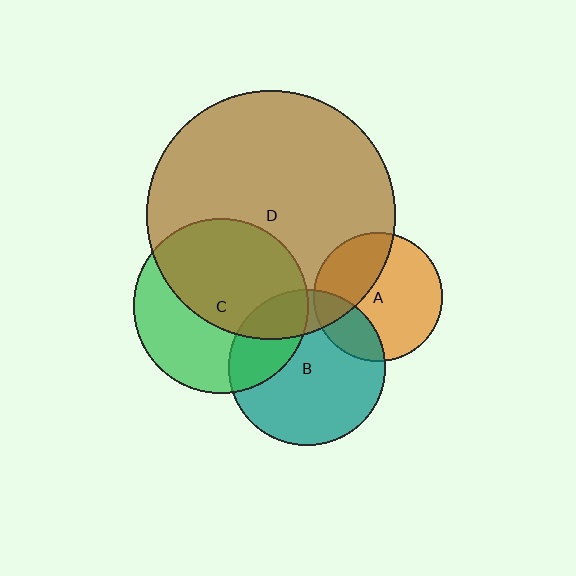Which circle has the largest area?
Circle D (brown).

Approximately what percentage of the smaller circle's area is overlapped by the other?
Approximately 20%.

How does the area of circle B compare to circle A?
Approximately 1.5 times.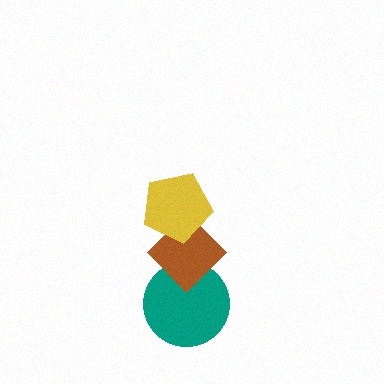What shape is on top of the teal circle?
The brown diamond is on top of the teal circle.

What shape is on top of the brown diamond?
The yellow pentagon is on top of the brown diamond.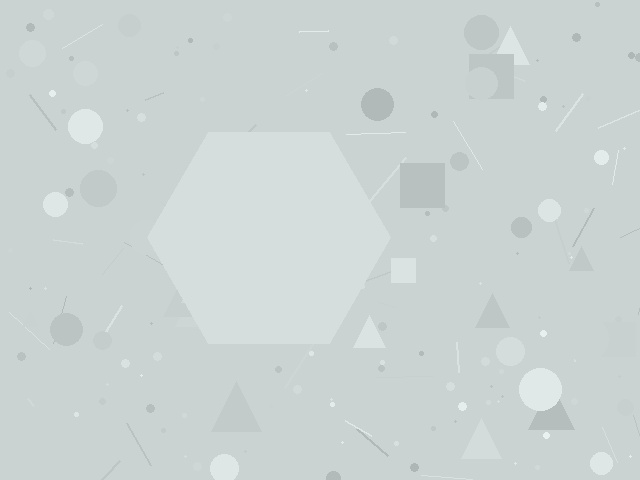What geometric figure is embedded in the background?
A hexagon is embedded in the background.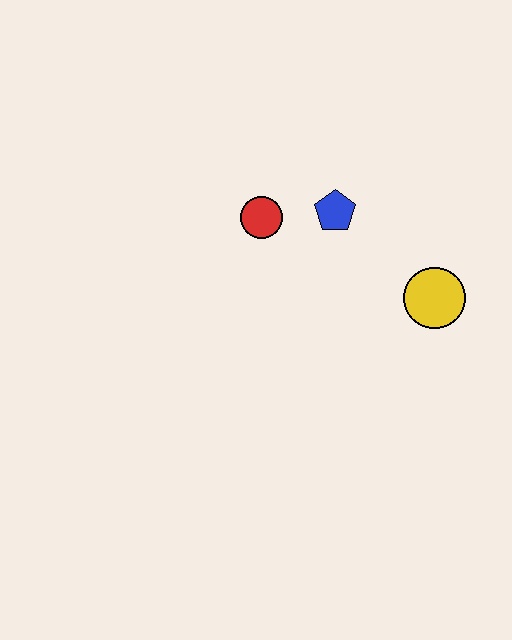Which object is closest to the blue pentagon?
The red circle is closest to the blue pentagon.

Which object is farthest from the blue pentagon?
The yellow circle is farthest from the blue pentagon.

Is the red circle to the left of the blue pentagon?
Yes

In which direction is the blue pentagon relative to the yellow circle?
The blue pentagon is to the left of the yellow circle.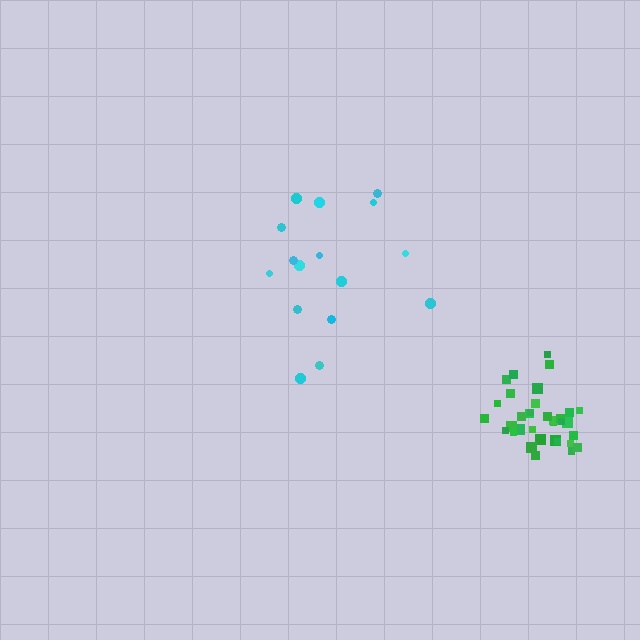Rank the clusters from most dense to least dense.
green, cyan.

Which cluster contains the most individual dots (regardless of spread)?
Green (35).